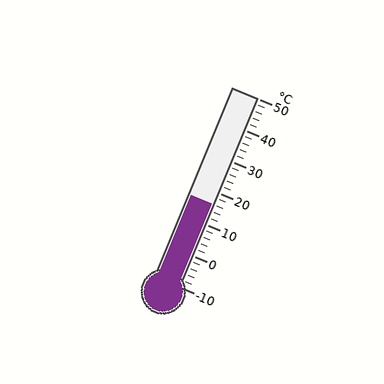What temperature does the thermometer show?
The thermometer shows approximately 16°C.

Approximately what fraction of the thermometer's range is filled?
The thermometer is filled to approximately 45% of its range.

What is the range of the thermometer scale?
The thermometer scale ranges from -10°C to 50°C.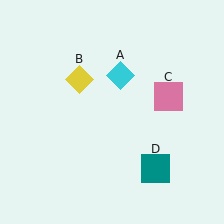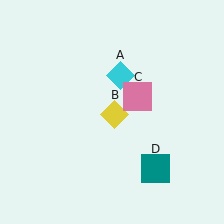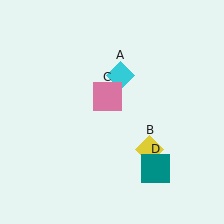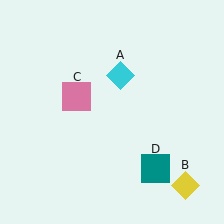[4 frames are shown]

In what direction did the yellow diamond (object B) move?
The yellow diamond (object B) moved down and to the right.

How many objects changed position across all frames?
2 objects changed position: yellow diamond (object B), pink square (object C).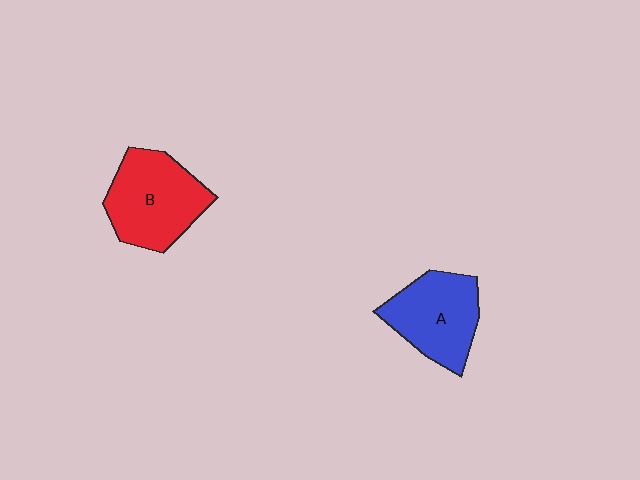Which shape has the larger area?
Shape B (red).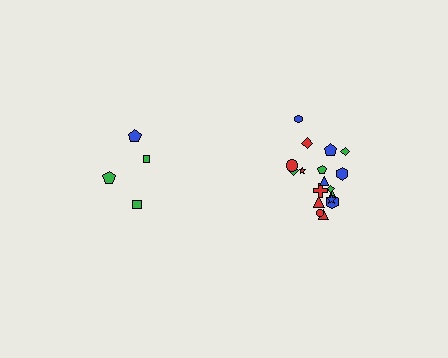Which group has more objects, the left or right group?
The right group.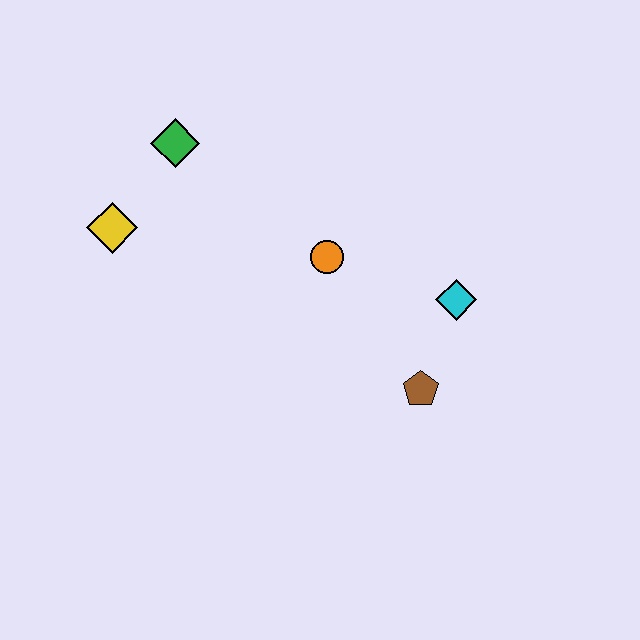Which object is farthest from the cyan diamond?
The yellow diamond is farthest from the cyan diamond.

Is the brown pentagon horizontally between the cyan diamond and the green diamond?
Yes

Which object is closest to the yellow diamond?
The green diamond is closest to the yellow diamond.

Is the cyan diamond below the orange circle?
Yes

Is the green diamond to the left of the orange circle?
Yes